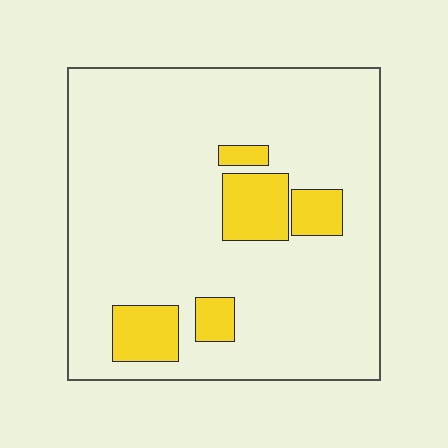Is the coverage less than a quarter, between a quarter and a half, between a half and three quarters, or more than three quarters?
Less than a quarter.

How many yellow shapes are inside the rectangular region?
5.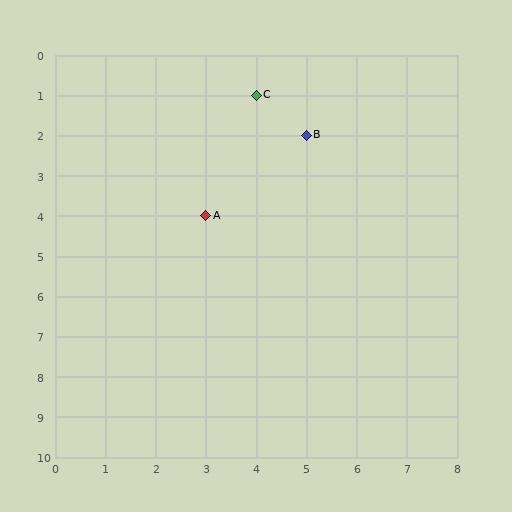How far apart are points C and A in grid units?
Points C and A are 1 column and 3 rows apart (about 3.2 grid units diagonally).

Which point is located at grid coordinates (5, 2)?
Point B is at (5, 2).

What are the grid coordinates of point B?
Point B is at grid coordinates (5, 2).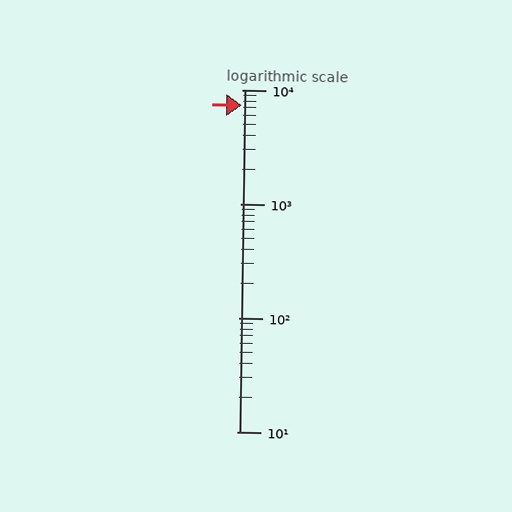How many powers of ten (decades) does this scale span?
The scale spans 3 decades, from 10 to 10000.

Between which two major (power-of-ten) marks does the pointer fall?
The pointer is between 1000 and 10000.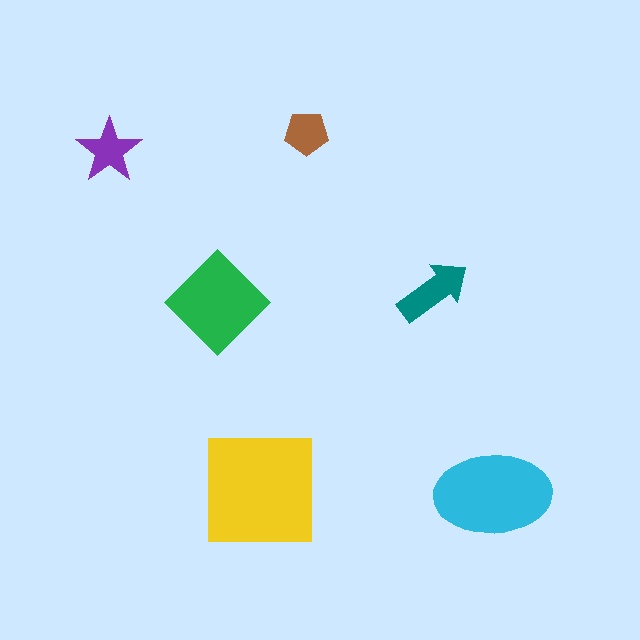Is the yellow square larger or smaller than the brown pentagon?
Larger.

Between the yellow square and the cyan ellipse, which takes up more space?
The yellow square.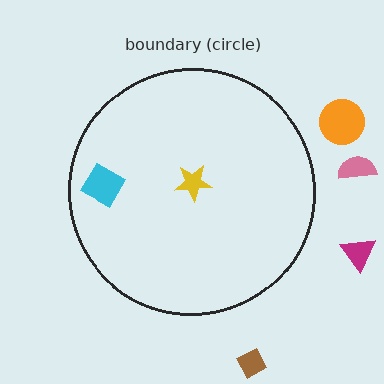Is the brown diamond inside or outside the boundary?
Outside.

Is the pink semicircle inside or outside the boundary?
Outside.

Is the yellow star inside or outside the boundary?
Inside.